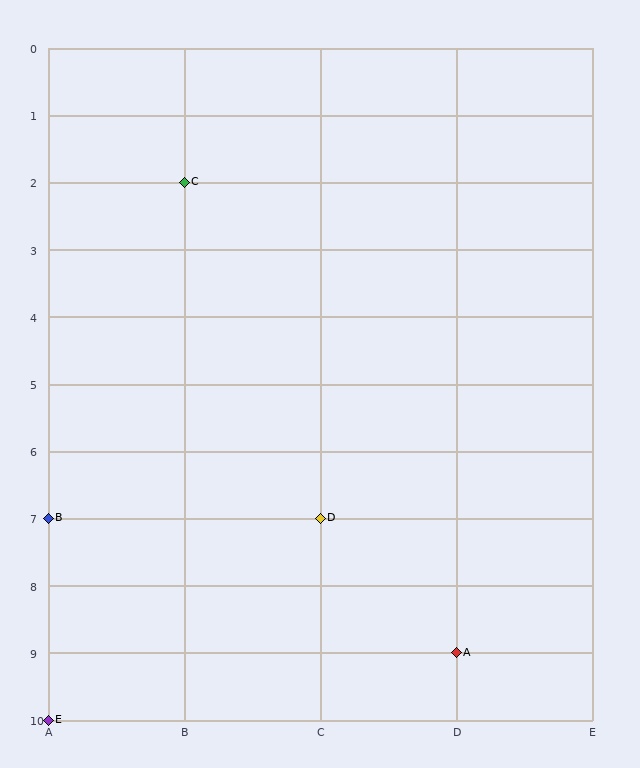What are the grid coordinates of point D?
Point D is at grid coordinates (C, 7).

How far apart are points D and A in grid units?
Points D and A are 1 column and 2 rows apart (about 2.2 grid units diagonally).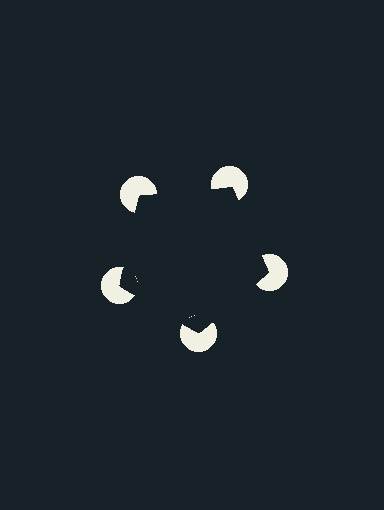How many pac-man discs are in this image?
There are 5 — one at each vertex of the illusory pentagon.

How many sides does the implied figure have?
5 sides.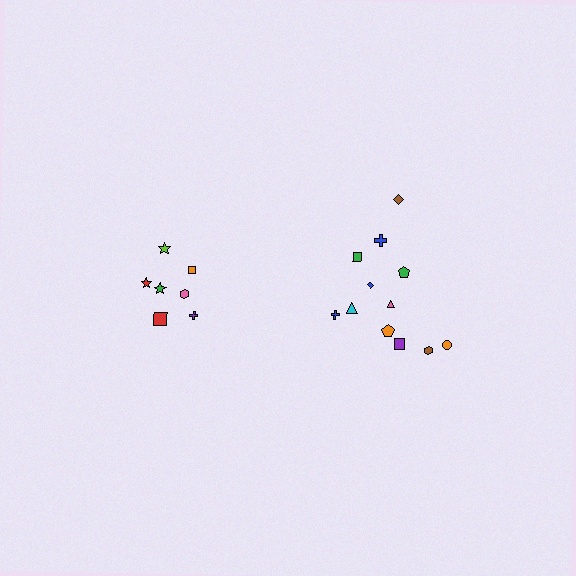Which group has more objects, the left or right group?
The right group.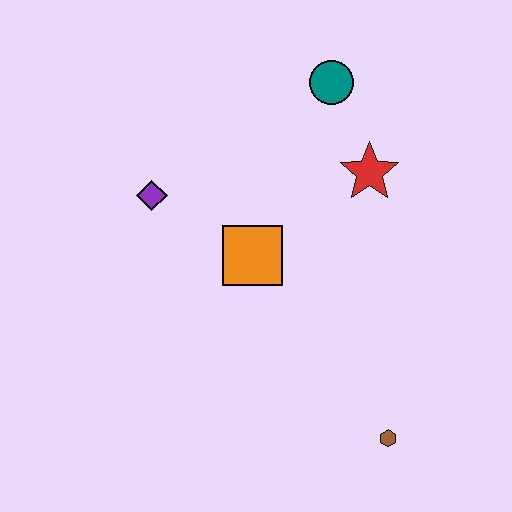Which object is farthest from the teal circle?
The brown hexagon is farthest from the teal circle.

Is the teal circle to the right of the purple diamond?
Yes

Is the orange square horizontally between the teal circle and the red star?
No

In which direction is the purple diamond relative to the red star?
The purple diamond is to the left of the red star.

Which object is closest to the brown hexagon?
The orange square is closest to the brown hexagon.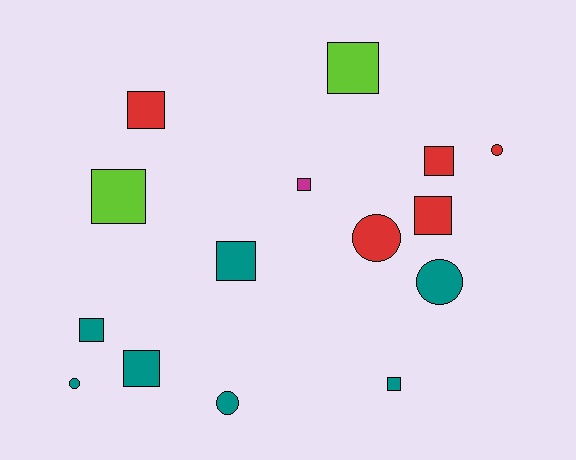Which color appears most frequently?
Teal, with 7 objects.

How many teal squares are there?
There are 4 teal squares.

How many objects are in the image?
There are 15 objects.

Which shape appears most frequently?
Square, with 10 objects.